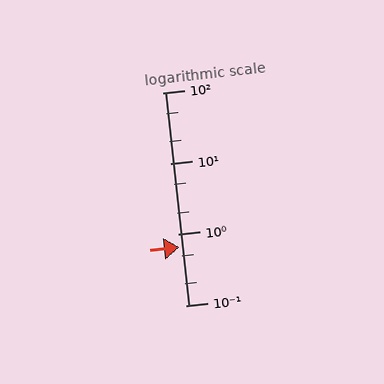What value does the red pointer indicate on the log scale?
The pointer indicates approximately 0.66.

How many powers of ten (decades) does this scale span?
The scale spans 3 decades, from 0.1 to 100.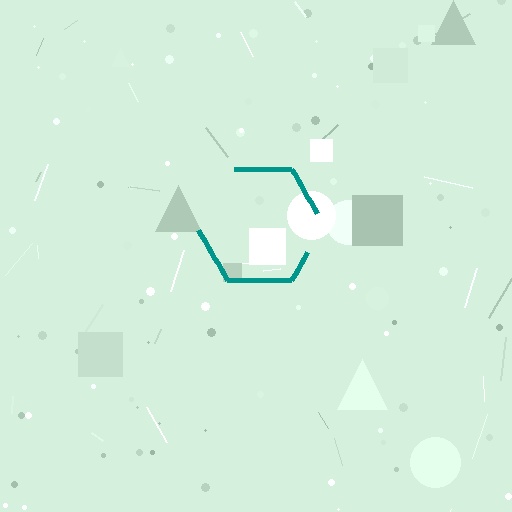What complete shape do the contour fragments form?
The contour fragments form a hexagon.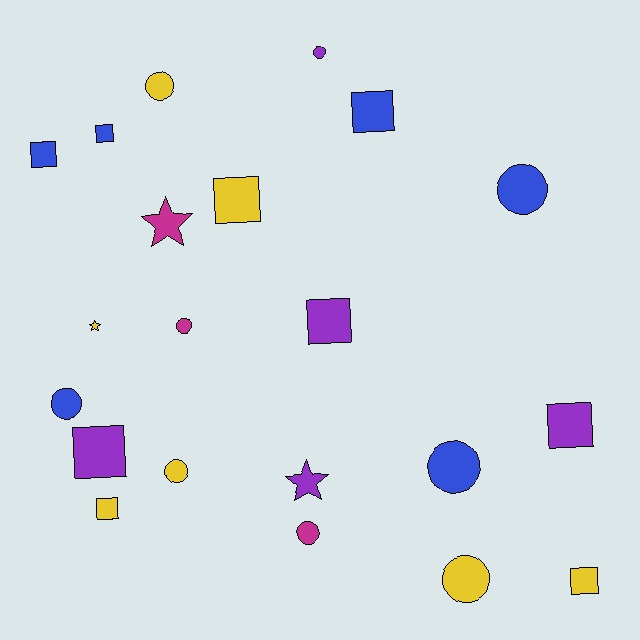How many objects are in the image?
There are 21 objects.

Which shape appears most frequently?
Square, with 9 objects.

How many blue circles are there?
There are 3 blue circles.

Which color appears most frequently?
Yellow, with 7 objects.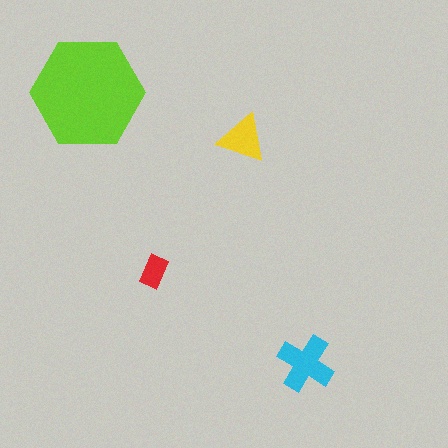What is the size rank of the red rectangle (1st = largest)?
4th.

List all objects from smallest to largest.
The red rectangle, the yellow triangle, the cyan cross, the lime hexagon.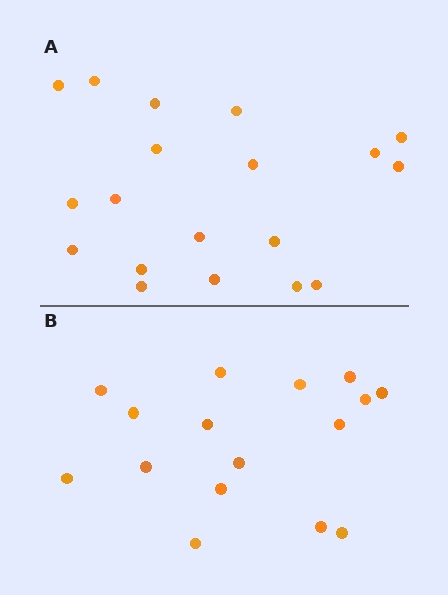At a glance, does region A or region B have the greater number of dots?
Region A (the top region) has more dots.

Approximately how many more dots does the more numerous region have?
Region A has just a few more — roughly 2 or 3 more dots than region B.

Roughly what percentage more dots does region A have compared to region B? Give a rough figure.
About 20% more.